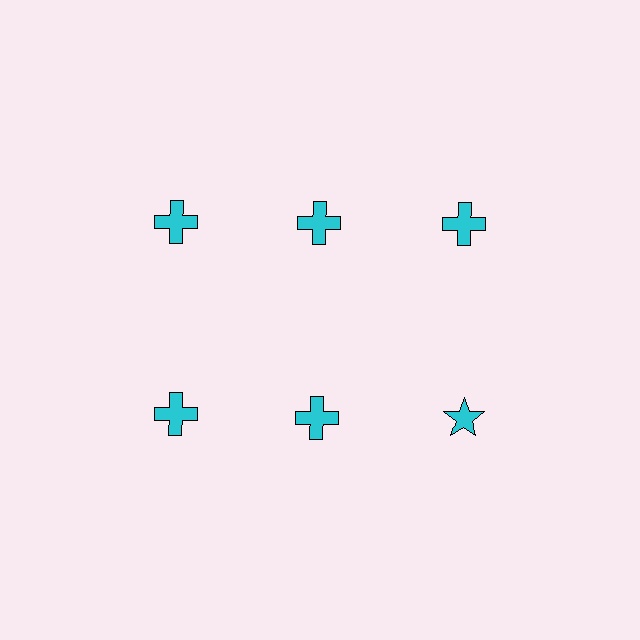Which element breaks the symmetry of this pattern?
The cyan star in the second row, center column breaks the symmetry. All other shapes are cyan crosses.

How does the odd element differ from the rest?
It has a different shape: star instead of cross.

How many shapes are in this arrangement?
There are 6 shapes arranged in a grid pattern.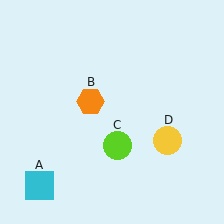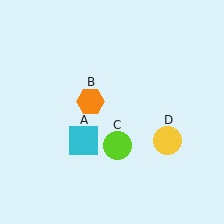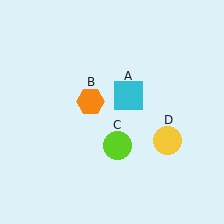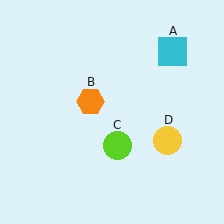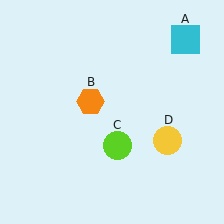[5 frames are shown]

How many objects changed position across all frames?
1 object changed position: cyan square (object A).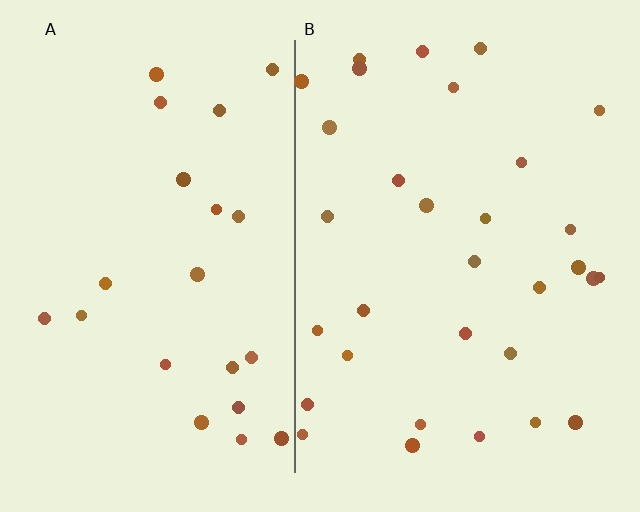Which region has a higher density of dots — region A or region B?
B (the right).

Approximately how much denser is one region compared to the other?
Approximately 1.4× — region B over region A.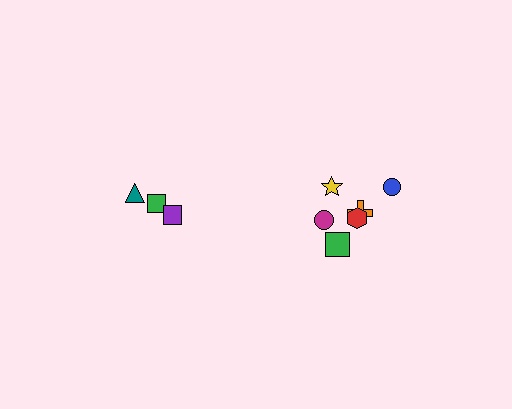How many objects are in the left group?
There are 3 objects.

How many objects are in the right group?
There are 6 objects.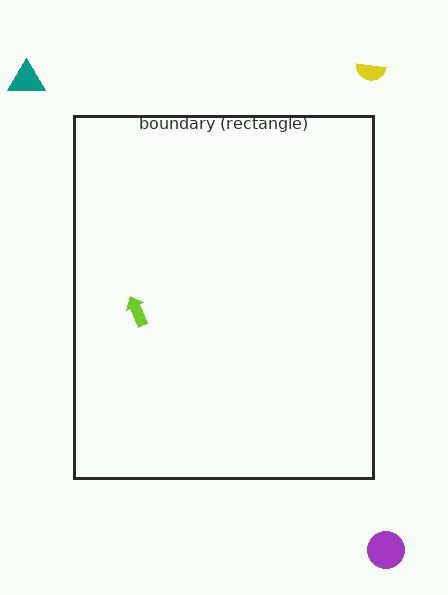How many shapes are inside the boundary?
1 inside, 3 outside.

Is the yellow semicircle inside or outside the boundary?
Outside.